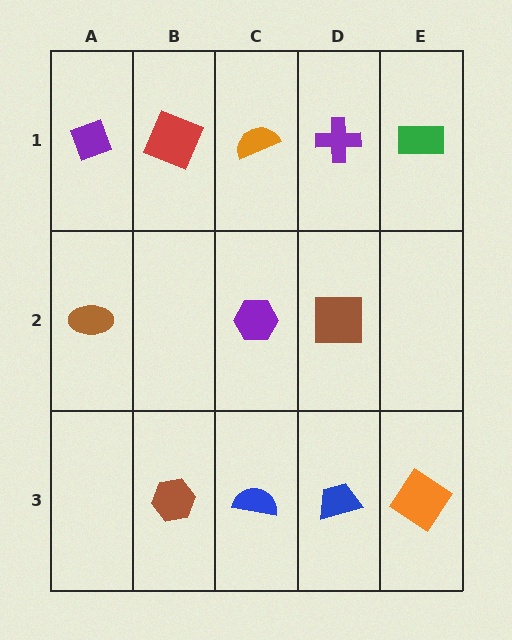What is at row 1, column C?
An orange semicircle.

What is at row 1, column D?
A purple cross.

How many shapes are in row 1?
5 shapes.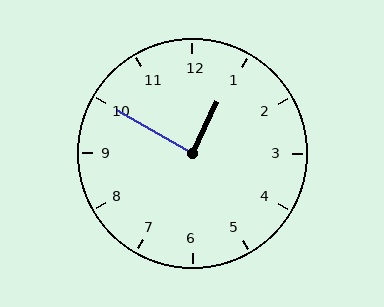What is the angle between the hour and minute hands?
Approximately 85 degrees.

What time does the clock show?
12:50.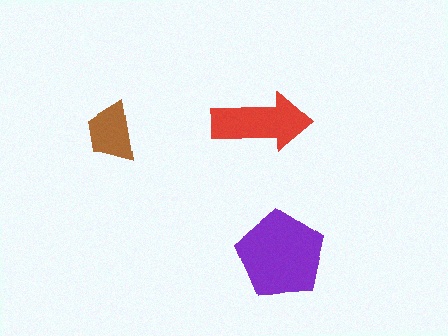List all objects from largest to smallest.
The purple pentagon, the red arrow, the brown trapezoid.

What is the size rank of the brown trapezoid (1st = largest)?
3rd.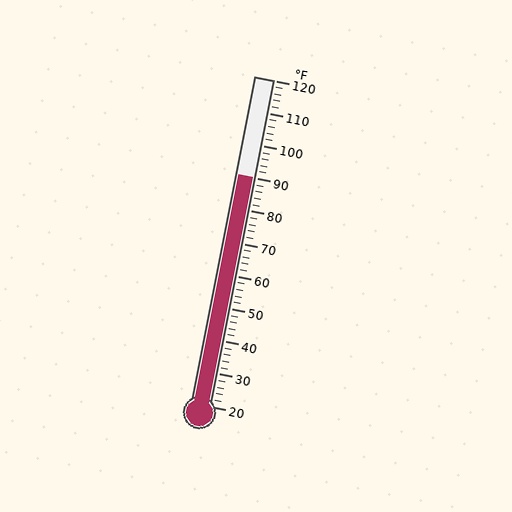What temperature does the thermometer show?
The thermometer shows approximately 90°F.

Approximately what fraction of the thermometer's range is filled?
The thermometer is filled to approximately 70% of its range.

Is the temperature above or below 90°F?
The temperature is at 90°F.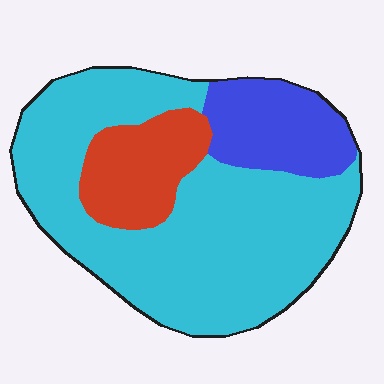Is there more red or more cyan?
Cyan.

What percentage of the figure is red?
Red covers about 15% of the figure.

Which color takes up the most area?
Cyan, at roughly 65%.